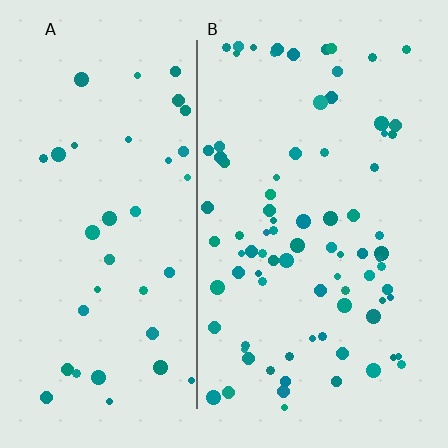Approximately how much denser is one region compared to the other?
Approximately 2.2× — region B over region A.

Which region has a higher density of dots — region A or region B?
B (the right).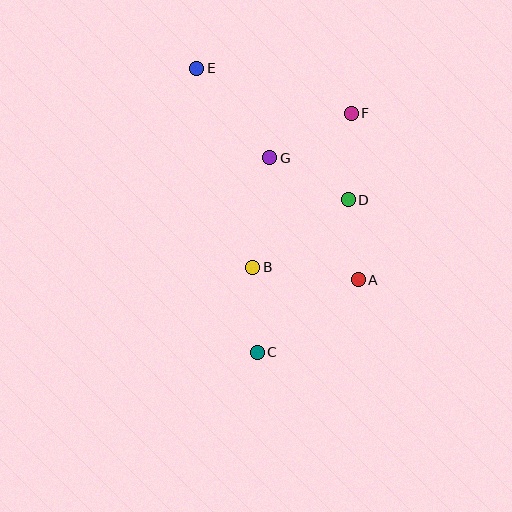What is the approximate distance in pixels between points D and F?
The distance between D and F is approximately 86 pixels.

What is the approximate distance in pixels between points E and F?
The distance between E and F is approximately 161 pixels.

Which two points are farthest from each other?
Points C and E are farthest from each other.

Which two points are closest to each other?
Points A and D are closest to each other.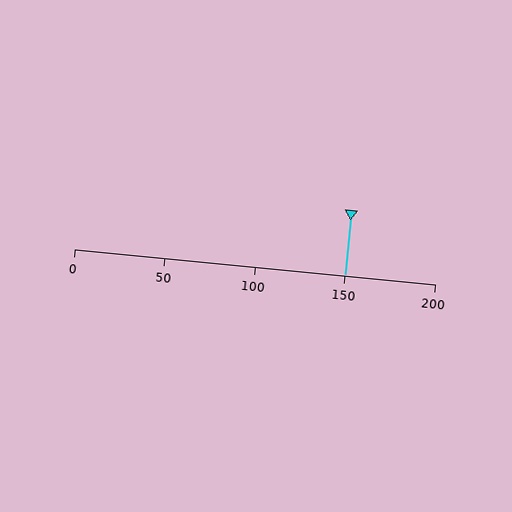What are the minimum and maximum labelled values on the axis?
The axis runs from 0 to 200.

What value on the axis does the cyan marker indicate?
The marker indicates approximately 150.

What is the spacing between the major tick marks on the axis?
The major ticks are spaced 50 apart.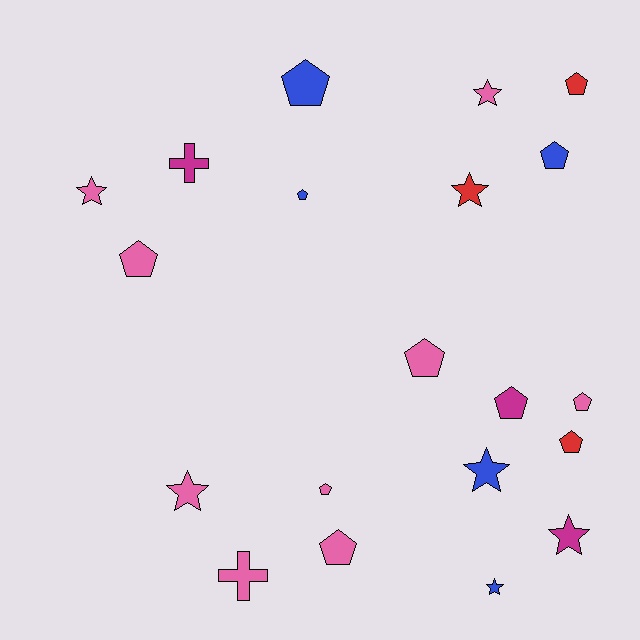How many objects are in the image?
There are 20 objects.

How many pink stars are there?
There are 3 pink stars.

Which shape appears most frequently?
Pentagon, with 11 objects.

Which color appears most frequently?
Pink, with 9 objects.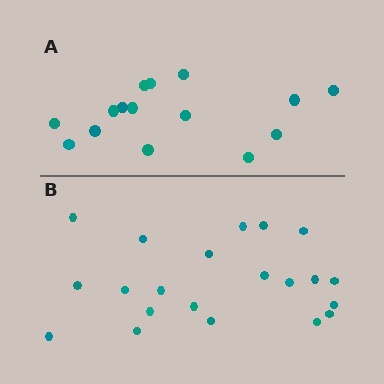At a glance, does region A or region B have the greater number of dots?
Region B (the bottom region) has more dots.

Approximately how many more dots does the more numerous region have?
Region B has about 6 more dots than region A.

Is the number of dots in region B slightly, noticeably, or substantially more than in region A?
Region B has noticeably more, but not dramatically so. The ratio is roughly 1.4 to 1.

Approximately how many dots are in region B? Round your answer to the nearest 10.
About 20 dots. (The exact count is 21, which rounds to 20.)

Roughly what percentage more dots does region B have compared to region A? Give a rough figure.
About 40% more.